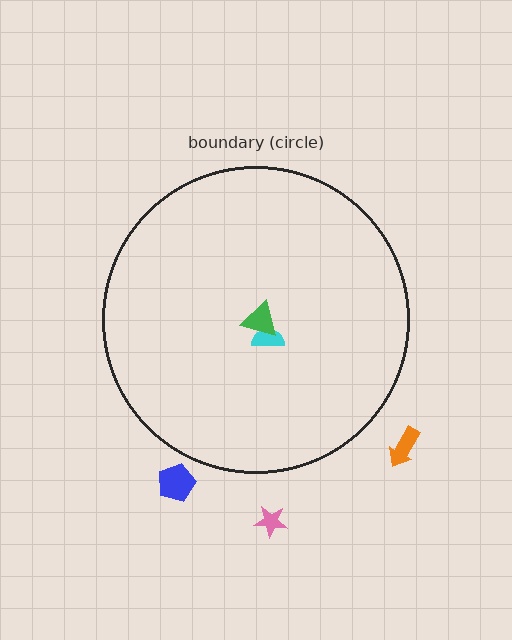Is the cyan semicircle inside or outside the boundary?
Inside.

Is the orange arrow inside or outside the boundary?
Outside.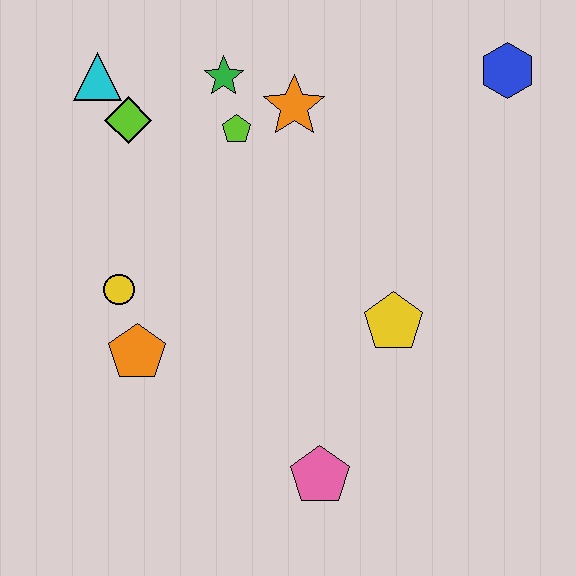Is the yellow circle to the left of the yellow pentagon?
Yes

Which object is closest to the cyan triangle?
The lime diamond is closest to the cyan triangle.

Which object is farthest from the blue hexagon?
The orange pentagon is farthest from the blue hexagon.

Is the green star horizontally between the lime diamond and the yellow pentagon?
Yes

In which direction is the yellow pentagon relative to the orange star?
The yellow pentagon is below the orange star.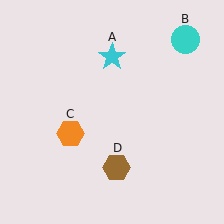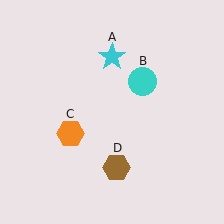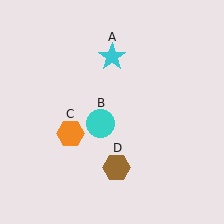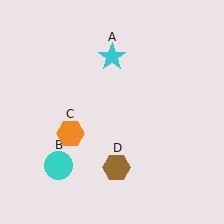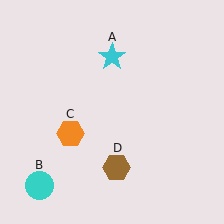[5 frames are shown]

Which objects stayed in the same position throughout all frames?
Cyan star (object A) and orange hexagon (object C) and brown hexagon (object D) remained stationary.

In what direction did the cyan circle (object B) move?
The cyan circle (object B) moved down and to the left.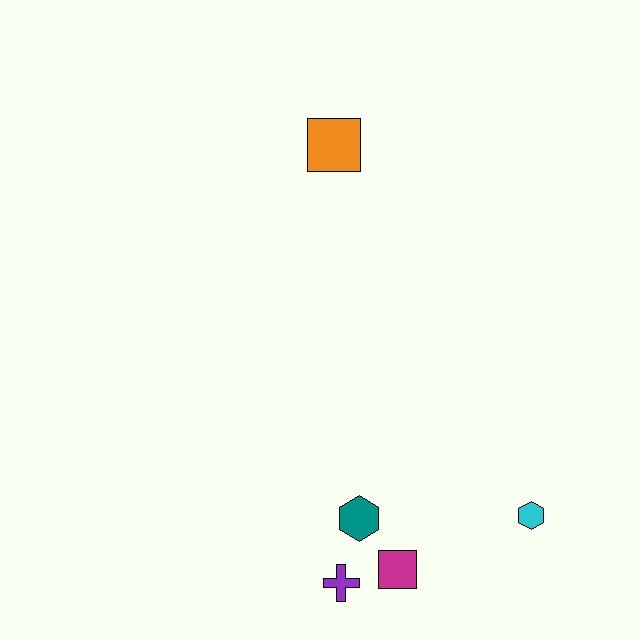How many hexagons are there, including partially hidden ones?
There are 2 hexagons.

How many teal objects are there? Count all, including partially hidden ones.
There is 1 teal object.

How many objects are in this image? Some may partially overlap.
There are 5 objects.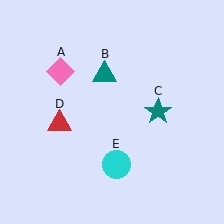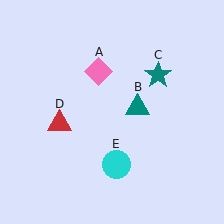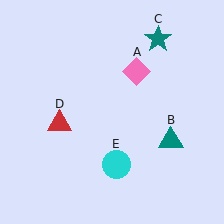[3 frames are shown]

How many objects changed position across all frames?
3 objects changed position: pink diamond (object A), teal triangle (object B), teal star (object C).